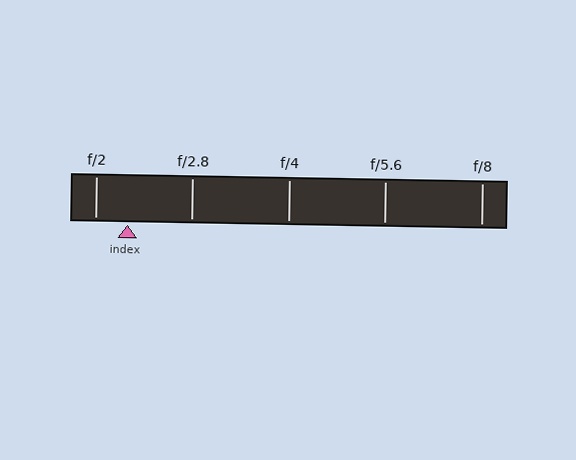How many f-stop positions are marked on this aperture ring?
There are 5 f-stop positions marked.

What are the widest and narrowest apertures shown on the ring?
The widest aperture shown is f/2 and the narrowest is f/8.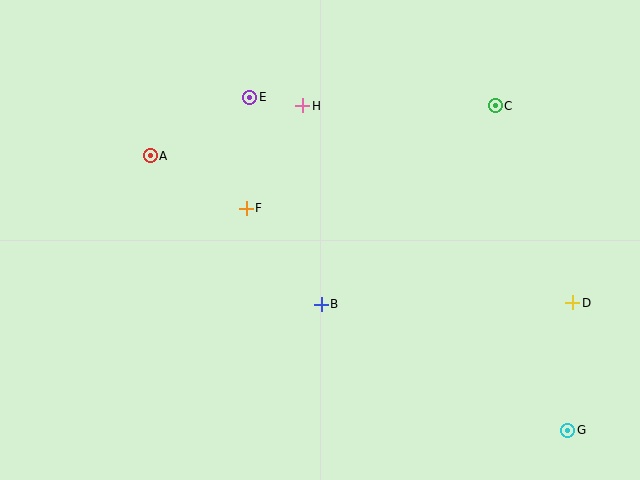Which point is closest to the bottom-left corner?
Point A is closest to the bottom-left corner.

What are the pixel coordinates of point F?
Point F is at (246, 208).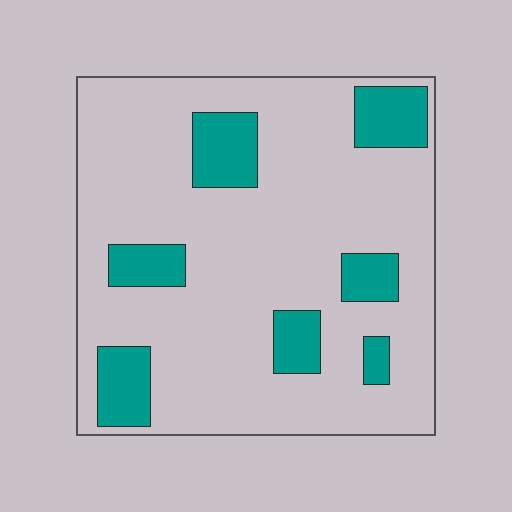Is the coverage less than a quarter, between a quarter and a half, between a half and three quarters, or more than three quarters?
Less than a quarter.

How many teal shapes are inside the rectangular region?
7.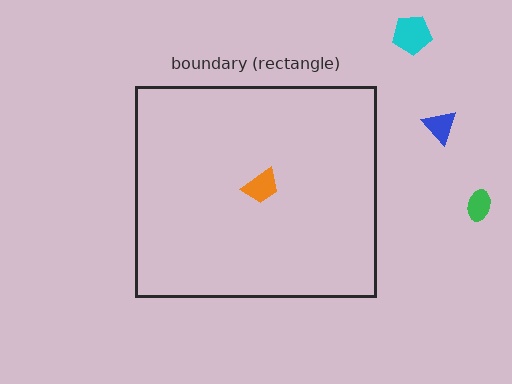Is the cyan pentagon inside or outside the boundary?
Outside.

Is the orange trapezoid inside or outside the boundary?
Inside.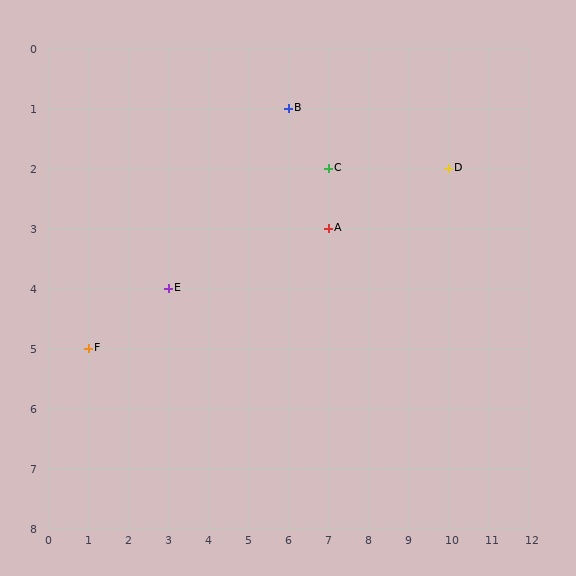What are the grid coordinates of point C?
Point C is at grid coordinates (7, 2).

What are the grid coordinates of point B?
Point B is at grid coordinates (6, 1).